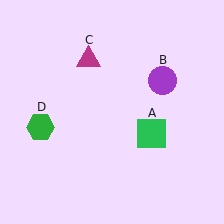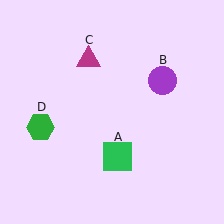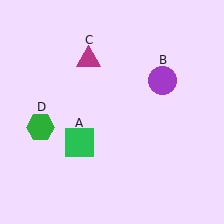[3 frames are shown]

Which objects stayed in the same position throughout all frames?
Purple circle (object B) and magenta triangle (object C) and green hexagon (object D) remained stationary.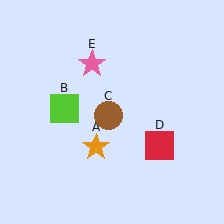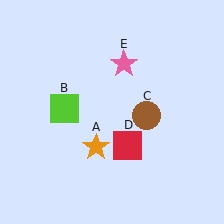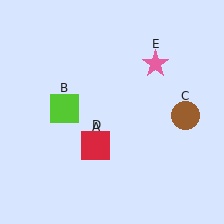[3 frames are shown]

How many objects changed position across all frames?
3 objects changed position: brown circle (object C), red square (object D), pink star (object E).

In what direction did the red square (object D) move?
The red square (object D) moved left.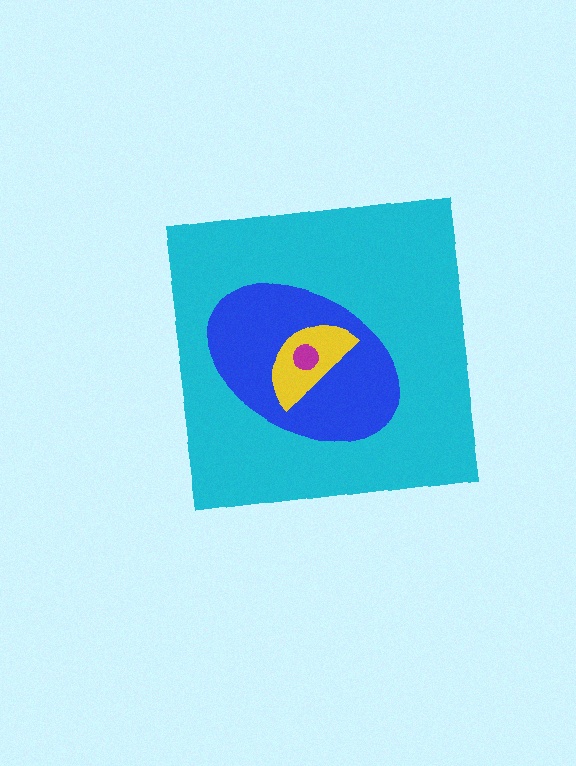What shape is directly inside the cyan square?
The blue ellipse.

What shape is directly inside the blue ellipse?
The yellow semicircle.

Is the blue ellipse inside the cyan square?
Yes.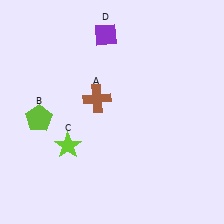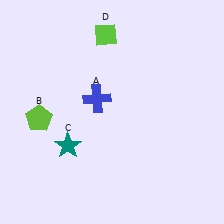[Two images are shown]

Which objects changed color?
A changed from brown to blue. C changed from lime to teal. D changed from purple to lime.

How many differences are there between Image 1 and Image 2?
There are 3 differences between the two images.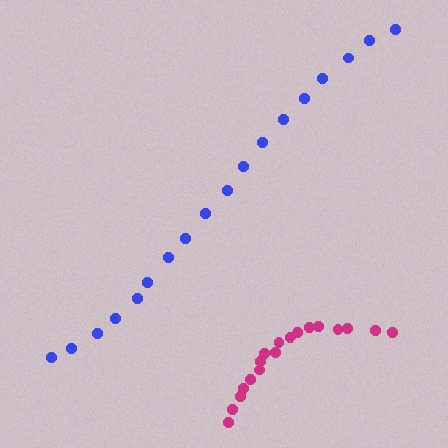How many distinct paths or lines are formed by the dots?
There are 2 distinct paths.